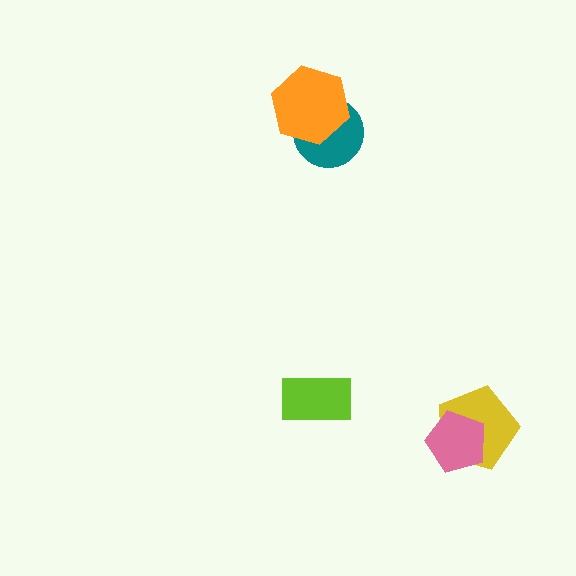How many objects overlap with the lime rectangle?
0 objects overlap with the lime rectangle.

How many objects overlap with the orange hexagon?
1 object overlaps with the orange hexagon.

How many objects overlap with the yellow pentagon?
1 object overlaps with the yellow pentagon.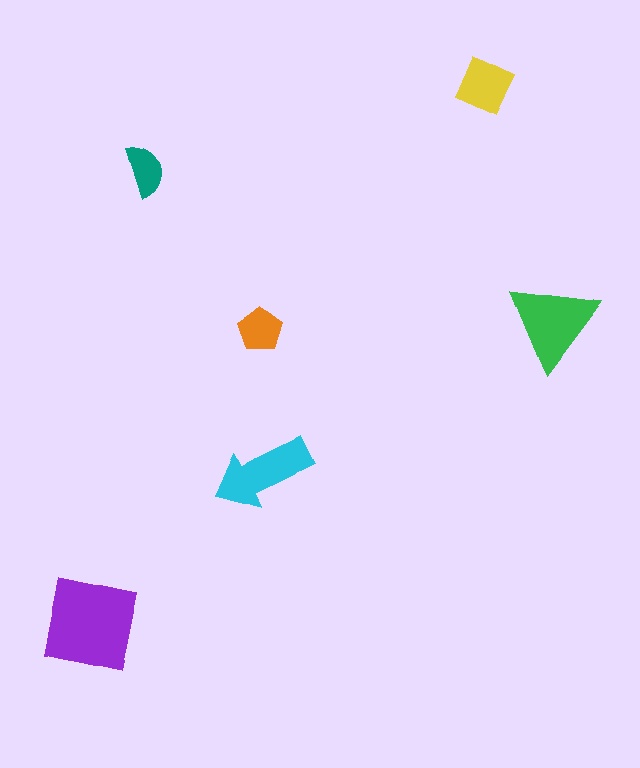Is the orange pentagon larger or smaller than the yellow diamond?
Smaller.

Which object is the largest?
The purple square.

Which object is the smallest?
The teal semicircle.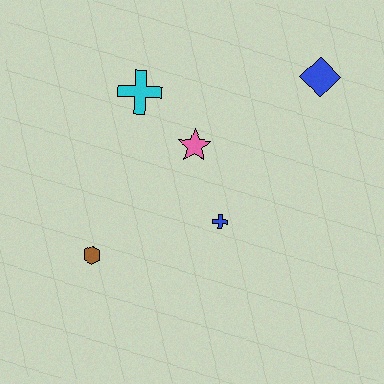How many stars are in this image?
There is 1 star.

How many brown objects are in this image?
There is 1 brown object.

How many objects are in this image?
There are 5 objects.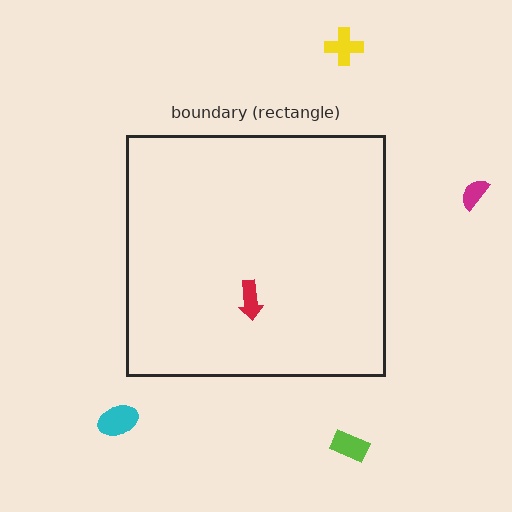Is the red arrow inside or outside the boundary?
Inside.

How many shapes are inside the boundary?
1 inside, 4 outside.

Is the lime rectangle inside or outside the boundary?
Outside.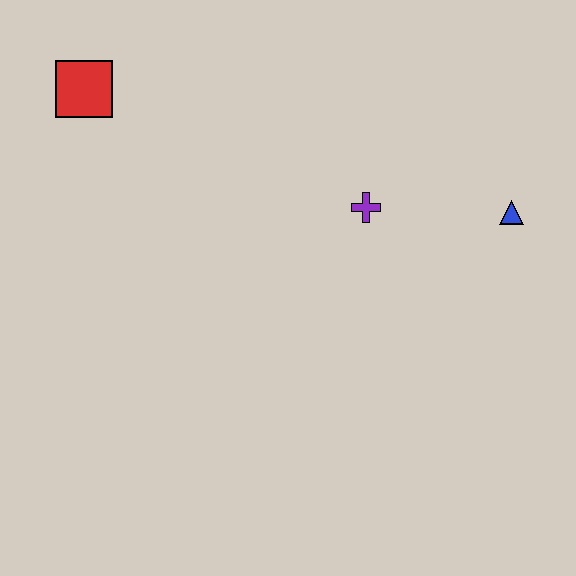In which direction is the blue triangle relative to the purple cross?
The blue triangle is to the right of the purple cross.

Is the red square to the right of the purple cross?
No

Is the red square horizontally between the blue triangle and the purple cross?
No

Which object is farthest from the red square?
The blue triangle is farthest from the red square.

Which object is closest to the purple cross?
The blue triangle is closest to the purple cross.